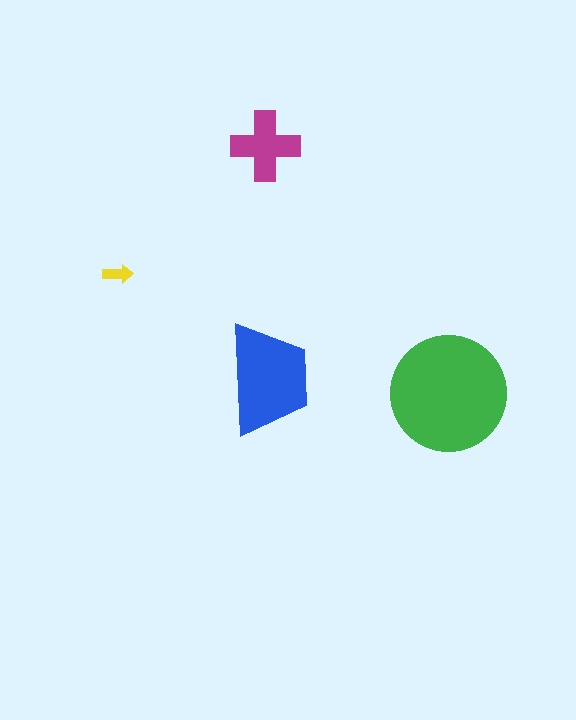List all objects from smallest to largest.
The yellow arrow, the magenta cross, the blue trapezoid, the green circle.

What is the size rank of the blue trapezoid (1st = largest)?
2nd.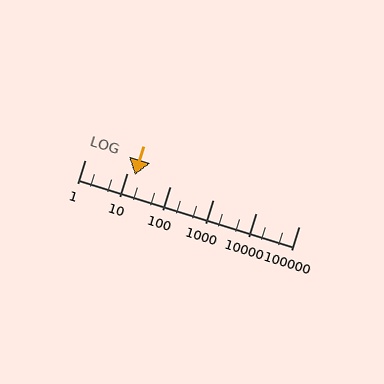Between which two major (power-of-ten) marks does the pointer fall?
The pointer is between 10 and 100.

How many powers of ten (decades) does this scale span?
The scale spans 5 decades, from 1 to 100000.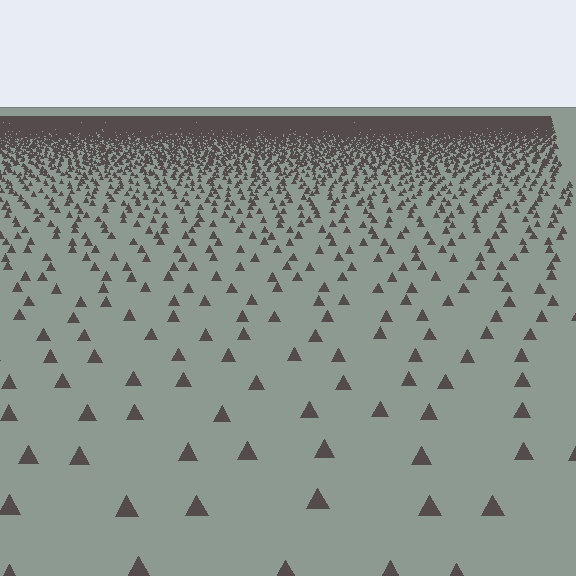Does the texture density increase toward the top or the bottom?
Density increases toward the top.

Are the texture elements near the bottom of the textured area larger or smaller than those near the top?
Larger. Near the bottom, elements are closer to the viewer and appear at a bigger on-screen size.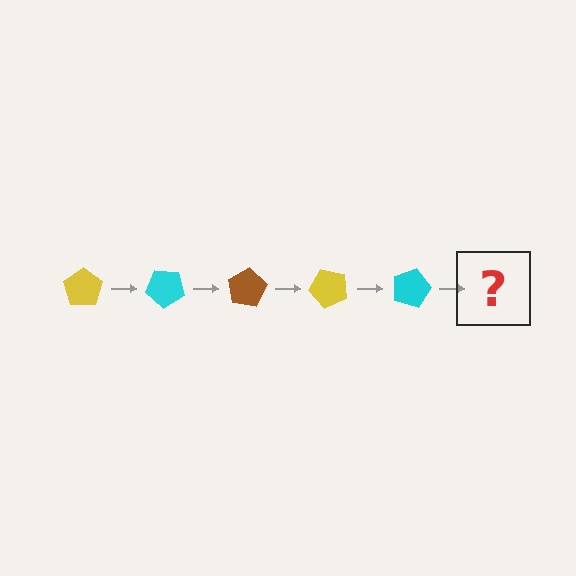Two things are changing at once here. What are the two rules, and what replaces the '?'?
The two rules are that it rotates 40 degrees each step and the color cycles through yellow, cyan, and brown. The '?' should be a brown pentagon, rotated 200 degrees from the start.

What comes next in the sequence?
The next element should be a brown pentagon, rotated 200 degrees from the start.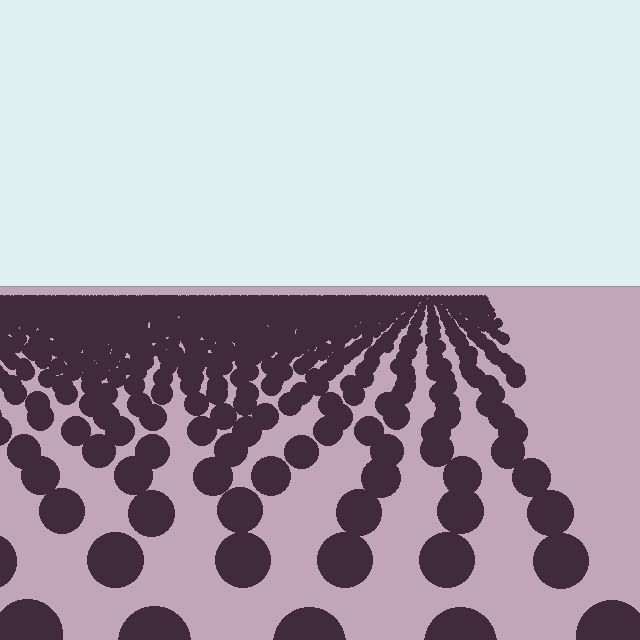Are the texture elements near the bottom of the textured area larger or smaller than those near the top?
Larger. Near the bottom, elements are closer to the viewer and appear at a bigger on-screen size.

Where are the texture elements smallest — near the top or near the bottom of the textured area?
Near the top.